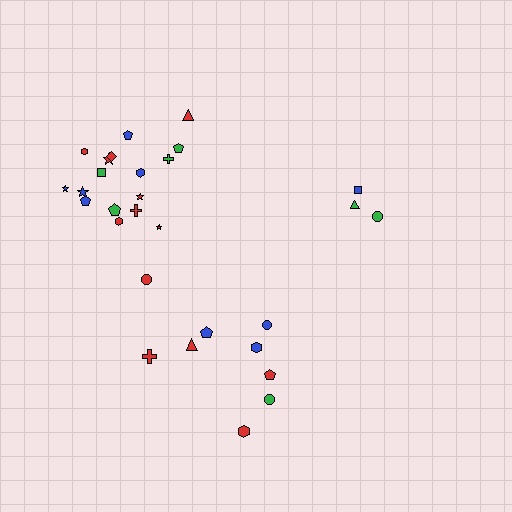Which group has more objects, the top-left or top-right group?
The top-left group.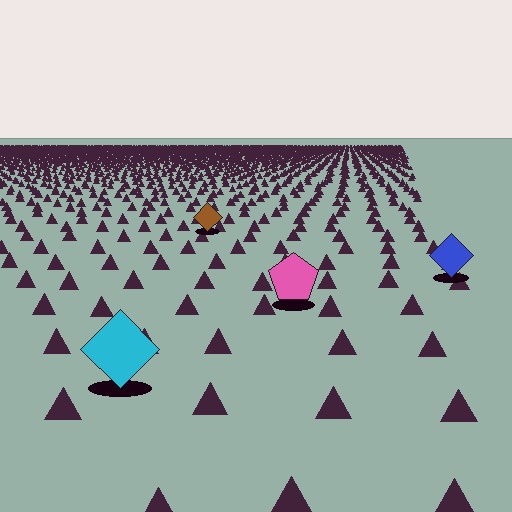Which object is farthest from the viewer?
The brown diamond is farthest from the viewer. It appears smaller and the ground texture around it is denser.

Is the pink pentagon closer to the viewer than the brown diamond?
Yes. The pink pentagon is closer — you can tell from the texture gradient: the ground texture is coarser near it.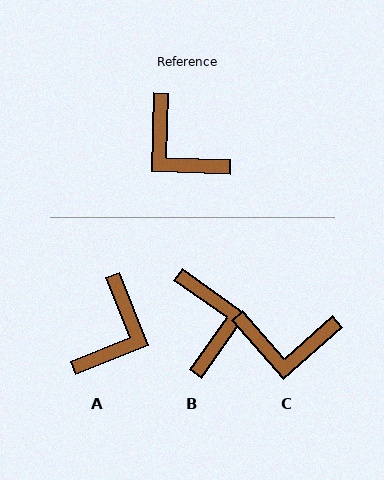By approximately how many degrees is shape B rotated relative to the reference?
Approximately 147 degrees counter-clockwise.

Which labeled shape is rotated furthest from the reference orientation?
B, about 147 degrees away.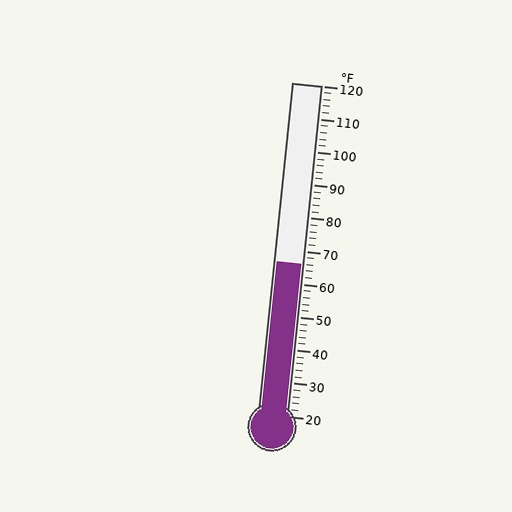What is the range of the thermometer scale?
The thermometer scale ranges from 20°F to 120°F.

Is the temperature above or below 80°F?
The temperature is below 80°F.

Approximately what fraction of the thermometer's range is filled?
The thermometer is filled to approximately 45% of its range.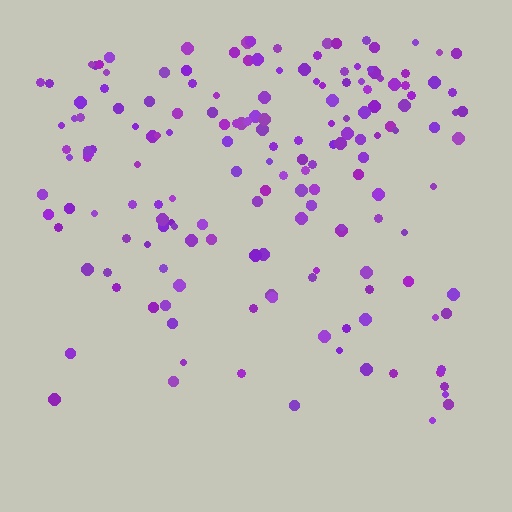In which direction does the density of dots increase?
From bottom to top, with the top side densest.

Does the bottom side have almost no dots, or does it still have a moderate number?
Still a moderate number, just noticeably fewer than the top.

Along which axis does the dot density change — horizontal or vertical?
Vertical.